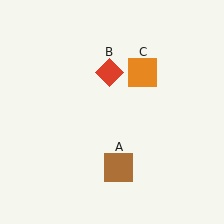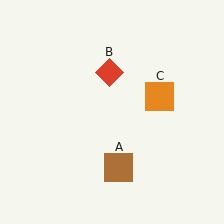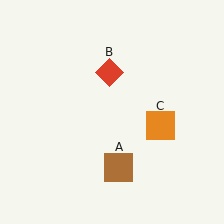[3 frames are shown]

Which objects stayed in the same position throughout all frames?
Brown square (object A) and red diamond (object B) remained stationary.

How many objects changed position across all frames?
1 object changed position: orange square (object C).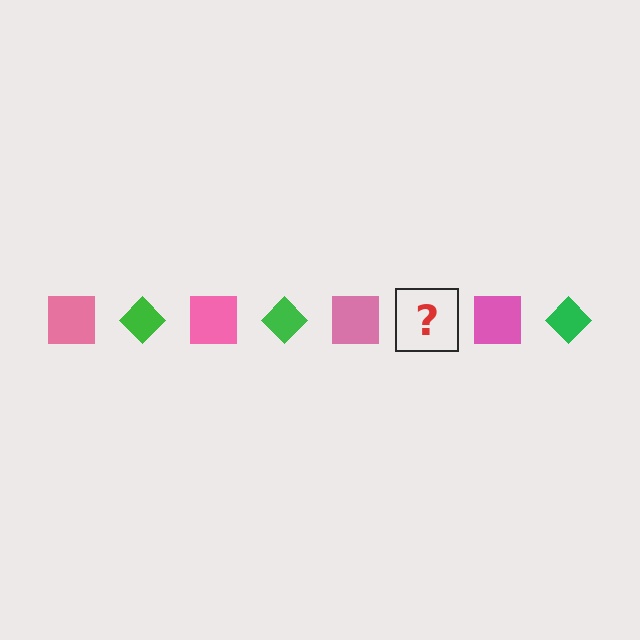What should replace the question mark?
The question mark should be replaced with a green diamond.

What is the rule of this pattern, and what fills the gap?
The rule is that the pattern alternates between pink square and green diamond. The gap should be filled with a green diamond.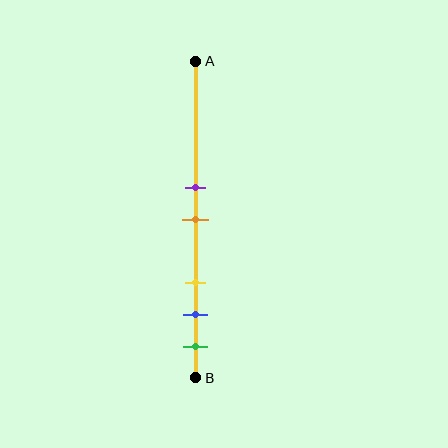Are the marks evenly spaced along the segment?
No, the marks are not evenly spaced.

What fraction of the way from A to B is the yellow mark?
The yellow mark is approximately 70% (0.7) of the way from A to B.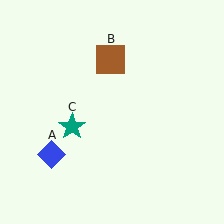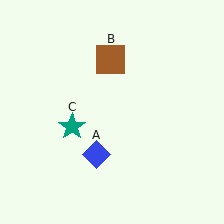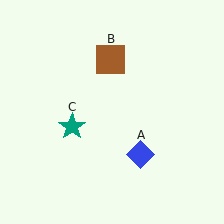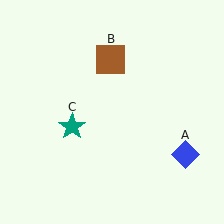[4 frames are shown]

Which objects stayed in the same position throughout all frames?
Brown square (object B) and teal star (object C) remained stationary.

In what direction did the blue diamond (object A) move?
The blue diamond (object A) moved right.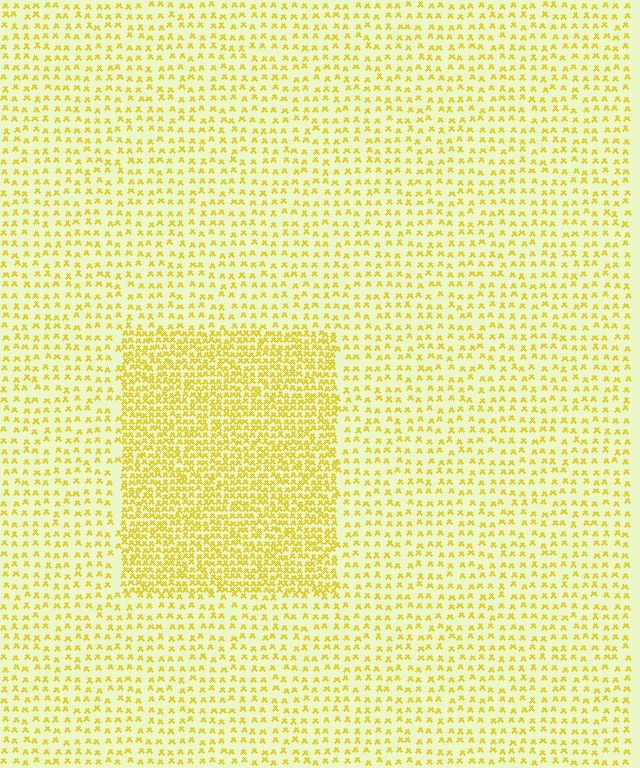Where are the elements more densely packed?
The elements are more densely packed inside the rectangle boundary.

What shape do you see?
I see a rectangle.